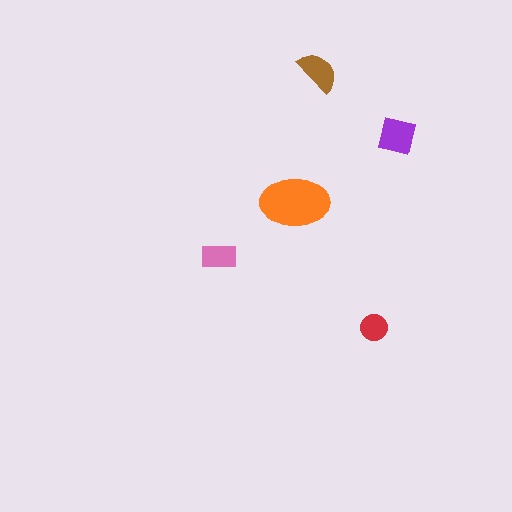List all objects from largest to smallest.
The orange ellipse, the purple square, the brown semicircle, the pink rectangle, the red circle.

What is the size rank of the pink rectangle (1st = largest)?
4th.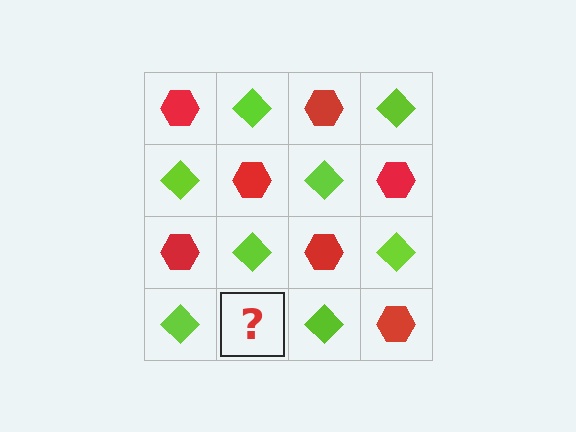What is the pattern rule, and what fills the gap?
The rule is that it alternates red hexagon and lime diamond in a checkerboard pattern. The gap should be filled with a red hexagon.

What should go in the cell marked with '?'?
The missing cell should contain a red hexagon.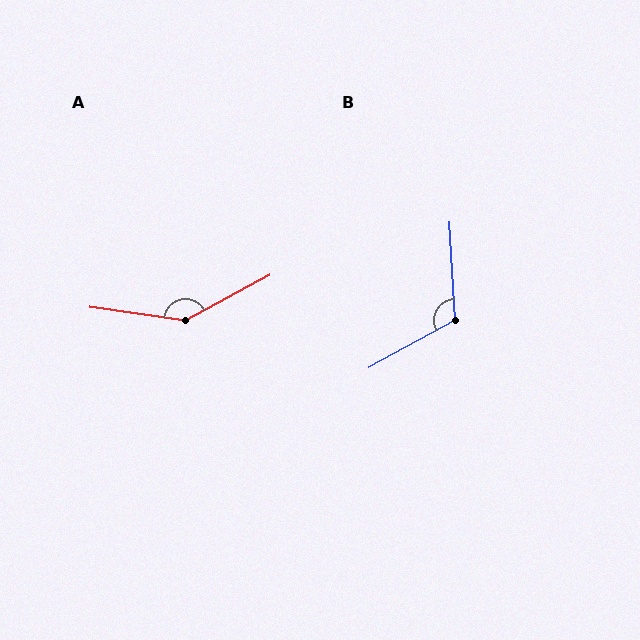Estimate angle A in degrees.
Approximately 144 degrees.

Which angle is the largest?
A, at approximately 144 degrees.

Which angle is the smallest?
B, at approximately 116 degrees.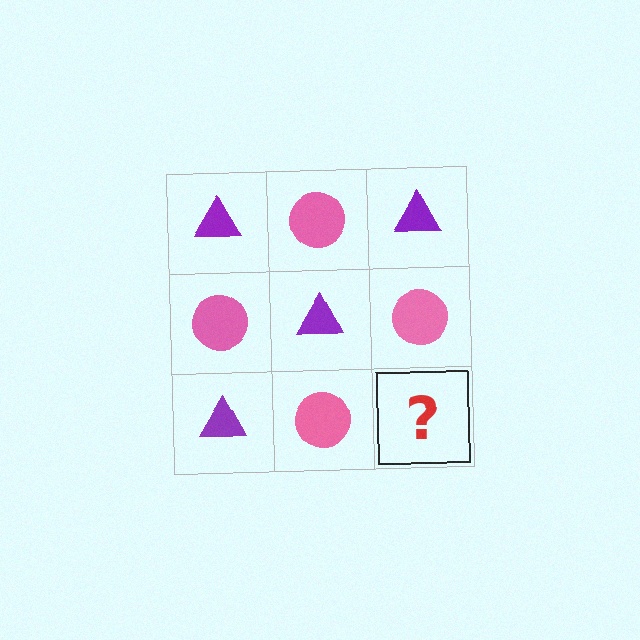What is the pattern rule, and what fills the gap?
The rule is that it alternates purple triangle and pink circle in a checkerboard pattern. The gap should be filled with a purple triangle.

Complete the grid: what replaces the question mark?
The question mark should be replaced with a purple triangle.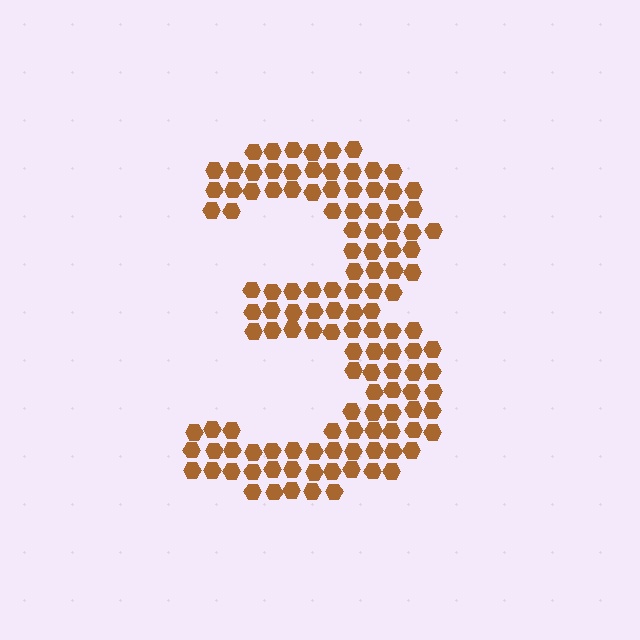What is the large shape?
The large shape is the digit 3.